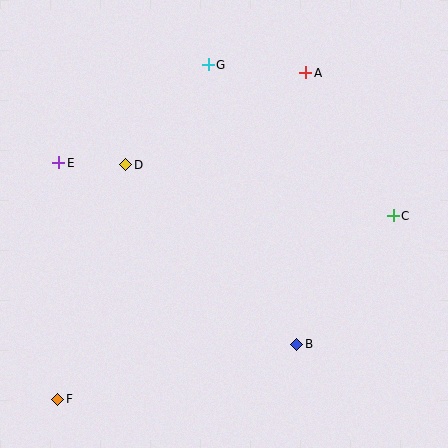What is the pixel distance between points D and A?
The distance between D and A is 203 pixels.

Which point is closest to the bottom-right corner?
Point B is closest to the bottom-right corner.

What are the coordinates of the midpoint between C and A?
The midpoint between C and A is at (350, 144).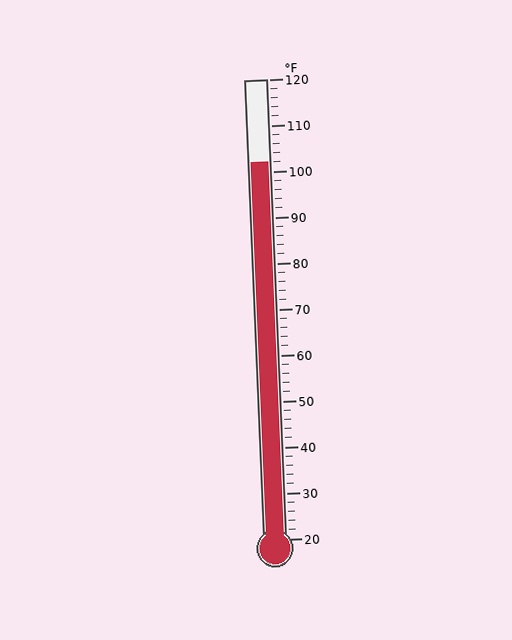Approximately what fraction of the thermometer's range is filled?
The thermometer is filled to approximately 80% of its range.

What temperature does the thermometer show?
The thermometer shows approximately 102°F.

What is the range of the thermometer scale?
The thermometer scale ranges from 20°F to 120°F.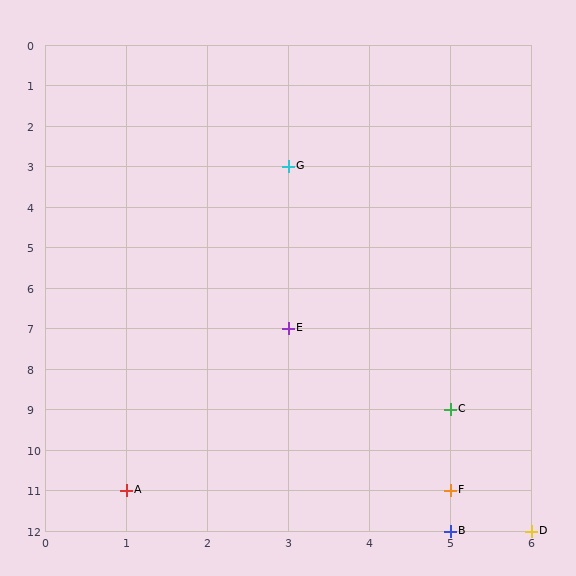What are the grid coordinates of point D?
Point D is at grid coordinates (6, 12).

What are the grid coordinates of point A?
Point A is at grid coordinates (1, 11).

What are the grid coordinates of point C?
Point C is at grid coordinates (5, 9).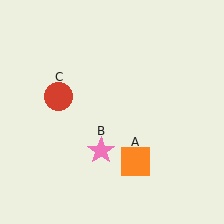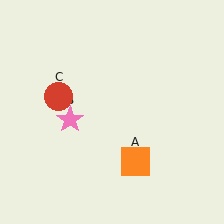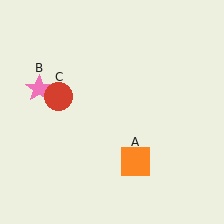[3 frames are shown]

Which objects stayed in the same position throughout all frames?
Orange square (object A) and red circle (object C) remained stationary.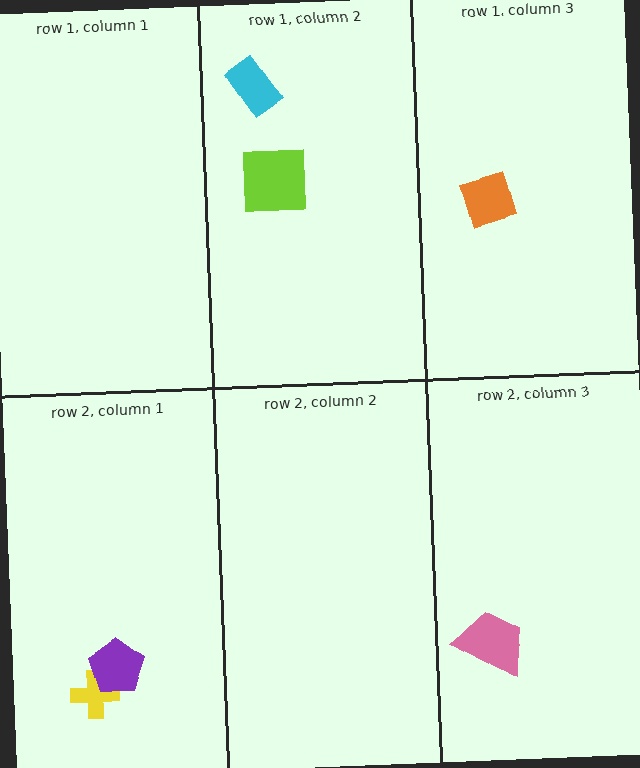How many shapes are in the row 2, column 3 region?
1.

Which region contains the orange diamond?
The row 1, column 3 region.